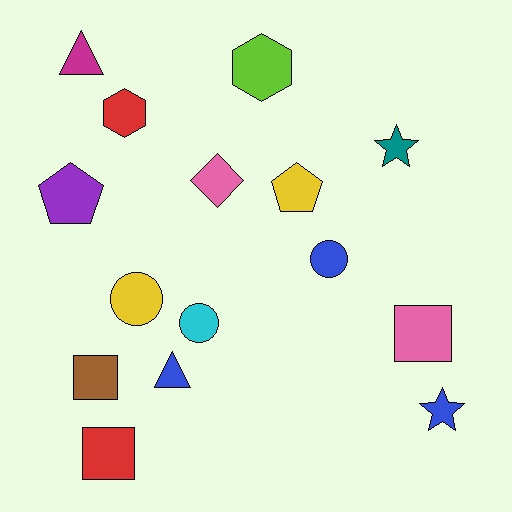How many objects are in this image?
There are 15 objects.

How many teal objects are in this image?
There is 1 teal object.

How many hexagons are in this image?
There are 2 hexagons.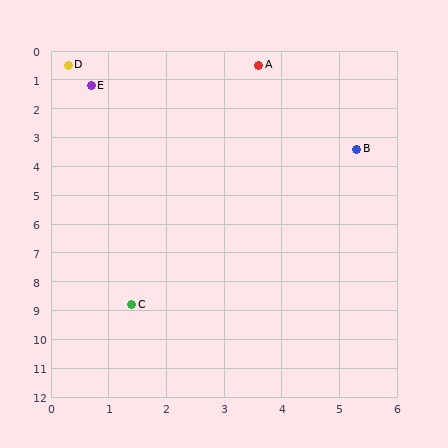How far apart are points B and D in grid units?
Points B and D are about 5.8 grid units apart.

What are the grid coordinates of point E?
Point E is at approximately (0.7, 1.2).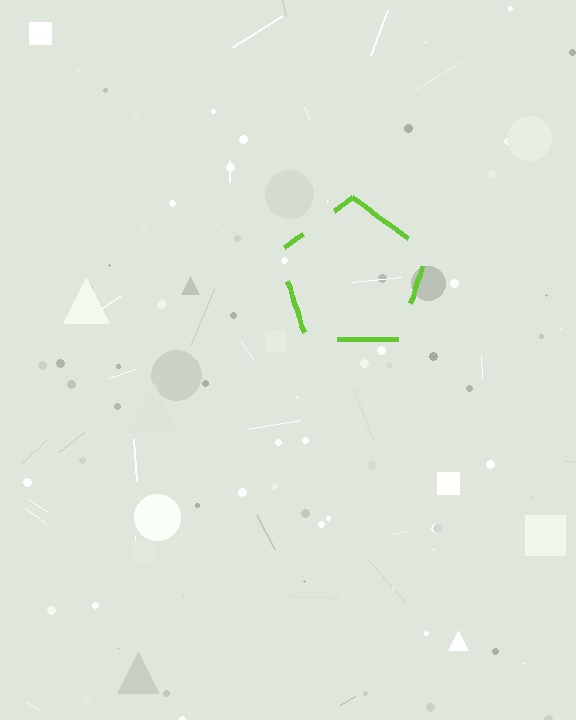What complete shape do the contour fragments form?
The contour fragments form a pentagon.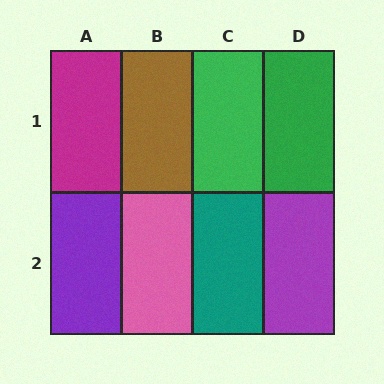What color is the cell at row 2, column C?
Teal.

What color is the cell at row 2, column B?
Pink.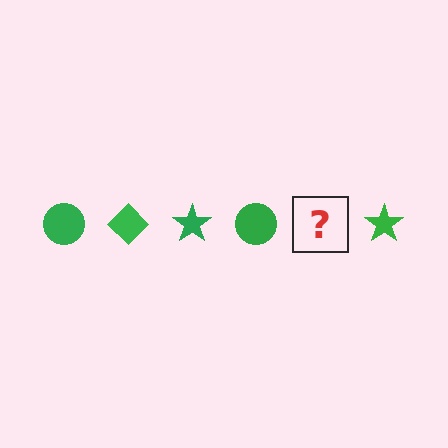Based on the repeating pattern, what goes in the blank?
The blank should be a green diamond.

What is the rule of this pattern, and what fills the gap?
The rule is that the pattern cycles through circle, diamond, star shapes in green. The gap should be filled with a green diamond.